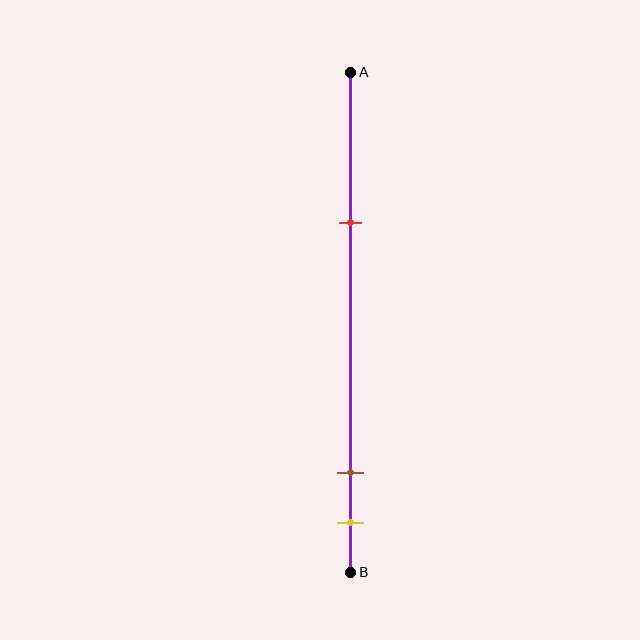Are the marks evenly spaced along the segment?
No, the marks are not evenly spaced.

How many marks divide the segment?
There are 3 marks dividing the segment.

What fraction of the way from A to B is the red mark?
The red mark is approximately 30% (0.3) of the way from A to B.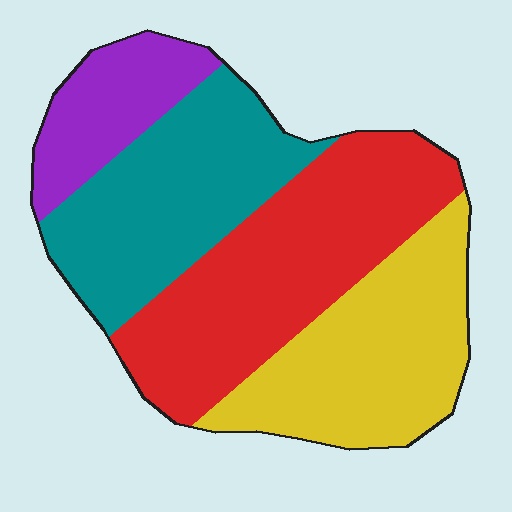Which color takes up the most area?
Red, at roughly 35%.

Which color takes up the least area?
Purple, at roughly 15%.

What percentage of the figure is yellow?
Yellow takes up between a sixth and a third of the figure.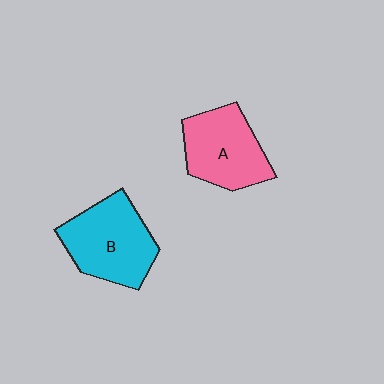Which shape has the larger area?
Shape B (cyan).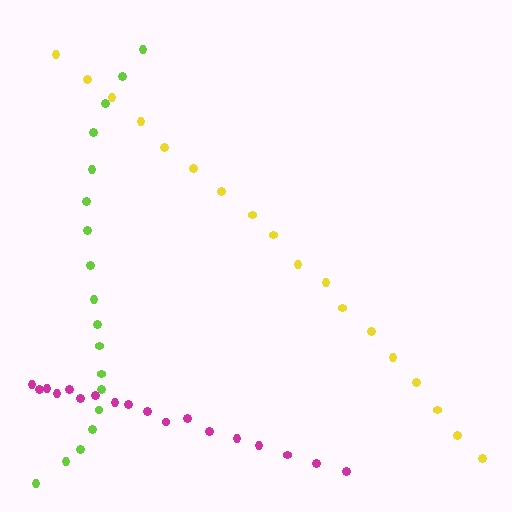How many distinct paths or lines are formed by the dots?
There are 3 distinct paths.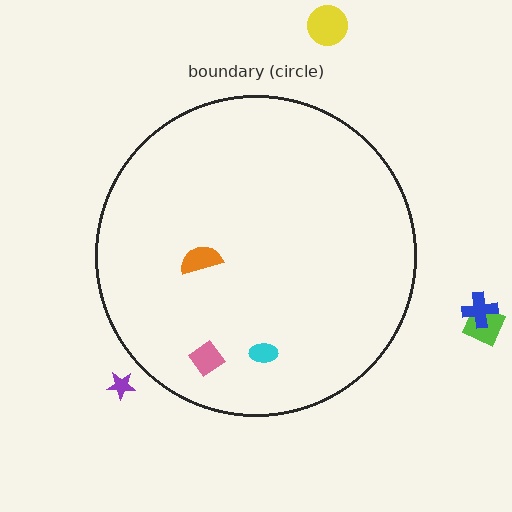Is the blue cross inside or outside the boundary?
Outside.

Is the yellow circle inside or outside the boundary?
Outside.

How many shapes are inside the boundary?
3 inside, 4 outside.